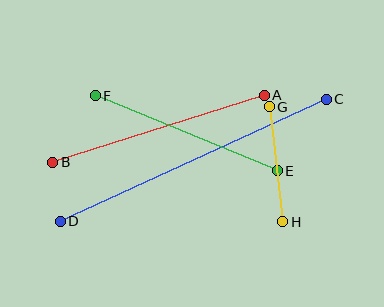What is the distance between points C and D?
The distance is approximately 293 pixels.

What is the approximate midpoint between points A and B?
The midpoint is at approximately (159, 129) pixels.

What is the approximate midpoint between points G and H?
The midpoint is at approximately (276, 164) pixels.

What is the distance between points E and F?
The distance is approximately 197 pixels.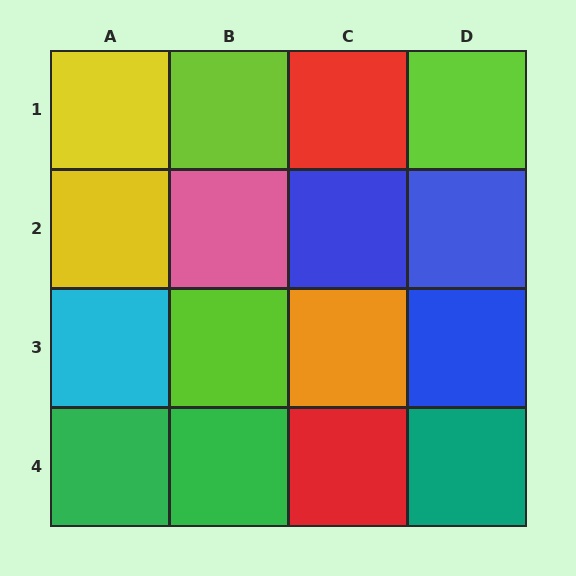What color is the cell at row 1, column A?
Yellow.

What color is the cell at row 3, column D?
Blue.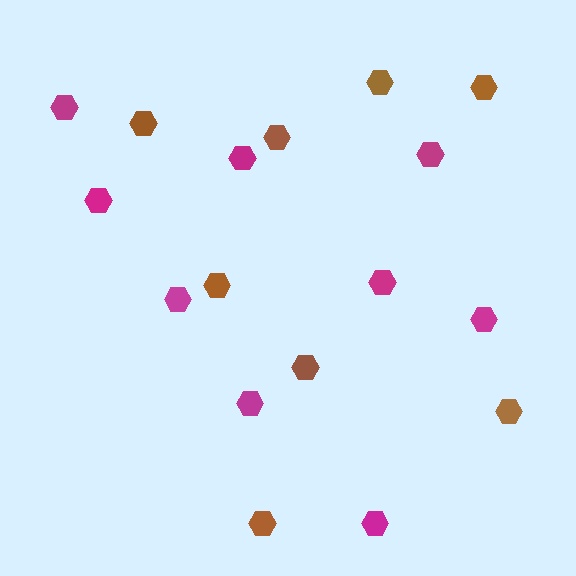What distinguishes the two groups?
There are 2 groups: one group of magenta hexagons (9) and one group of brown hexagons (8).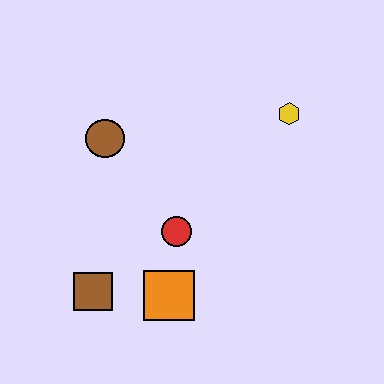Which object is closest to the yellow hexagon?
The red circle is closest to the yellow hexagon.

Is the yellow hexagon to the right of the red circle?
Yes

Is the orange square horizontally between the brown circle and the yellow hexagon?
Yes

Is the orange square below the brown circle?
Yes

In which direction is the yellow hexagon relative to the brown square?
The yellow hexagon is to the right of the brown square.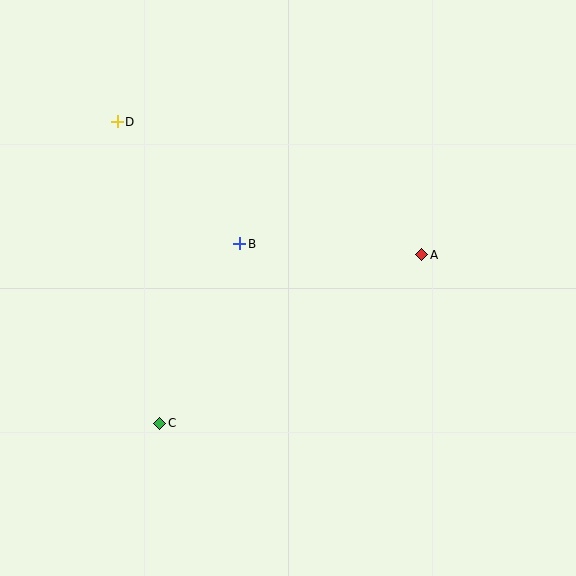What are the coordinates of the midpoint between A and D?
The midpoint between A and D is at (270, 188).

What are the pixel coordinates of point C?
Point C is at (160, 423).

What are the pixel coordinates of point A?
Point A is at (422, 255).